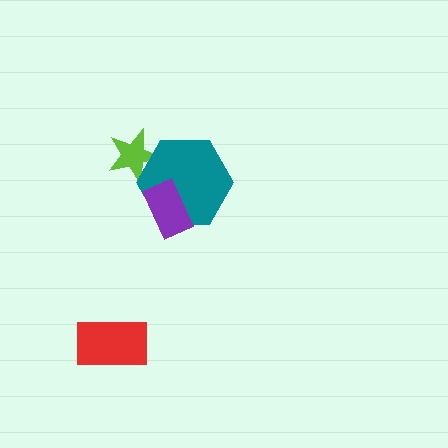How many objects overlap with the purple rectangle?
1 object overlaps with the purple rectangle.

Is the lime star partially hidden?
Yes, it is partially covered by another shape.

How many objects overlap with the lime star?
1 object overlaps with the lime star.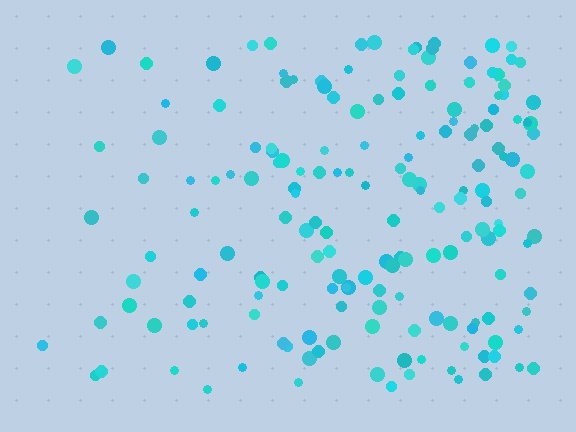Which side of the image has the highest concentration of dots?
The right.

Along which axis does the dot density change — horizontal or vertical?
Horizontal.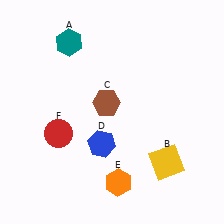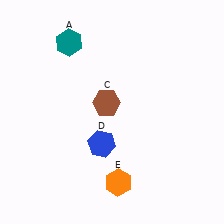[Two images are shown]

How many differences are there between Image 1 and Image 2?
There are 2 differences between the two images.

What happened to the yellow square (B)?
The yellow square (B) was removed in Image 2. It was in the bottom-right area of Image 1.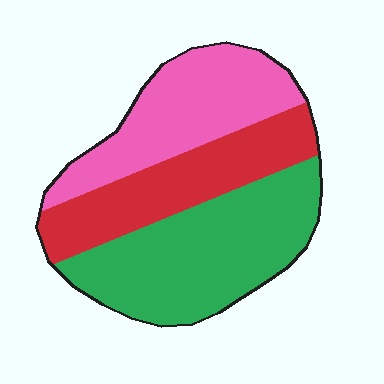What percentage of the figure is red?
Red covers 28% of the figure.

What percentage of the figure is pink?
Pink covers roughly 30% of the figure.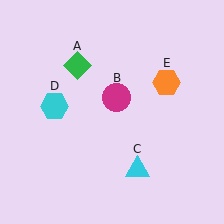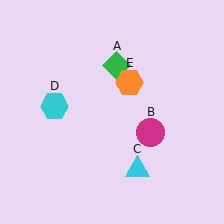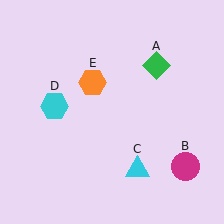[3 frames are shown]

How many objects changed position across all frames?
3 objects changed position: green diamond (object A), magenta circle (object B), orange hexagon (object E).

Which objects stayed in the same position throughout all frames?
Cyan triangle (object C) and cyan hexagon (object D) remained stationary.